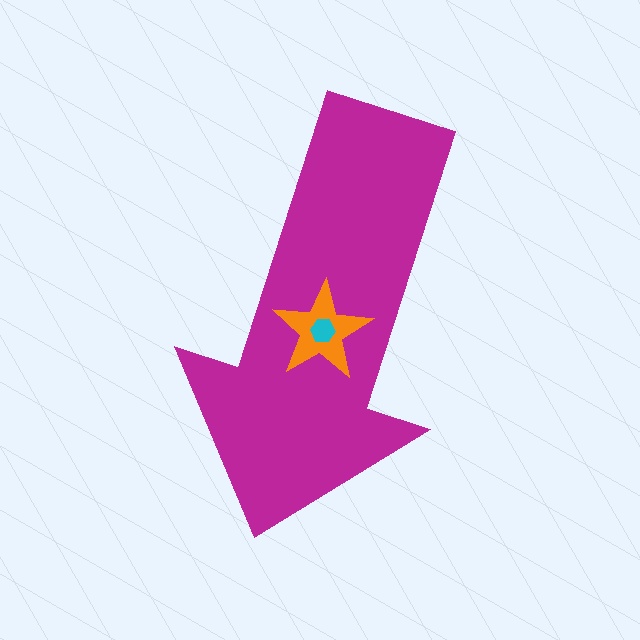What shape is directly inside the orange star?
The cyan hexagon.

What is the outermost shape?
The magenta arrow.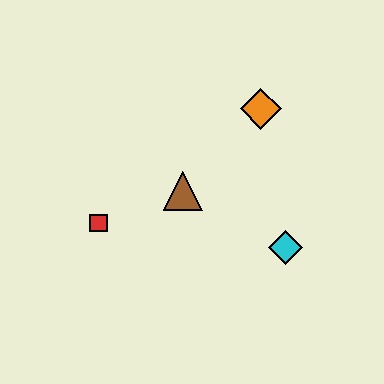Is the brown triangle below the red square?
No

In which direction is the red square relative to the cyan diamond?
The red square is to the left of the cyan diamond.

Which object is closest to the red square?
The brown triangle is closest to the red square.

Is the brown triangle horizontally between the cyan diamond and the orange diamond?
No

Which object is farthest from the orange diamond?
The red square is farthest from the orange diamond.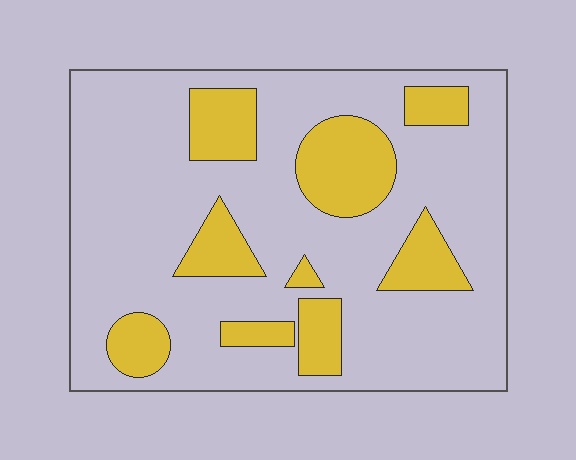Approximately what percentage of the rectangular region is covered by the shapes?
Approximately 25%.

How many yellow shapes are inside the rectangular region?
9.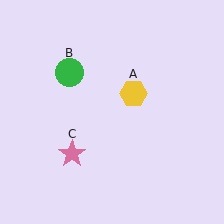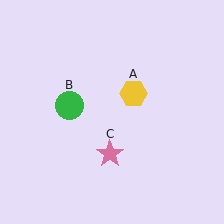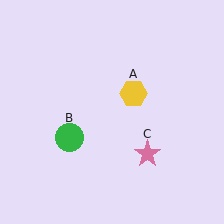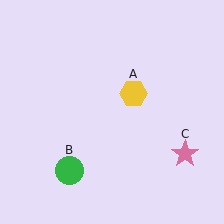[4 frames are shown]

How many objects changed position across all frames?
2 objects changed position: green circle (object B), pink star (object C).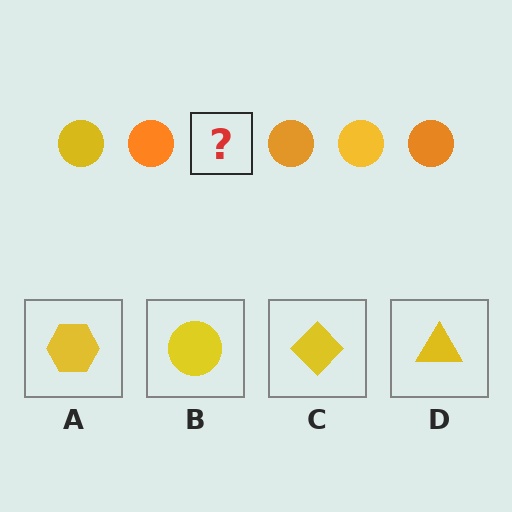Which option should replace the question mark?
Option B.